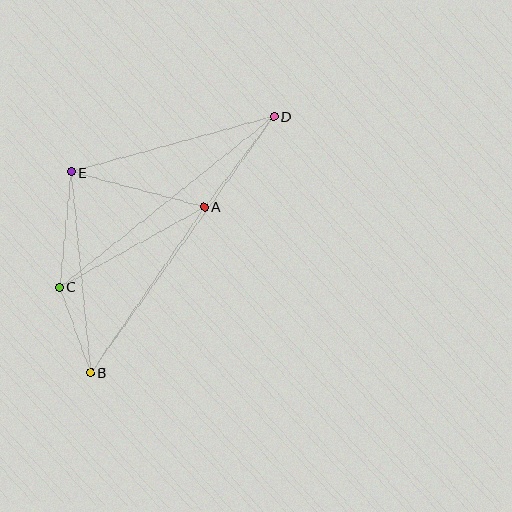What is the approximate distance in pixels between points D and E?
The distance between D and E is approximately 210 pixels.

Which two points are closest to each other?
Points B and C are closest to each other.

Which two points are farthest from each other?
Points B and D are farthest from each other.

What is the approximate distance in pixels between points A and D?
The distance between A and D is approximately 114 pixels.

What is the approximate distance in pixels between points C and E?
The distance between C and E is approximately 116 pixels.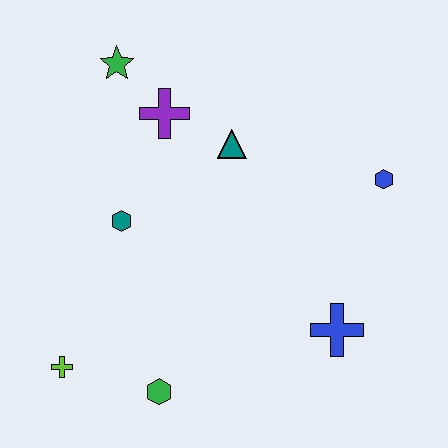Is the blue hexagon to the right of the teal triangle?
Yes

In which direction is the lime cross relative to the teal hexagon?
The lime cross is below the teal hexagon.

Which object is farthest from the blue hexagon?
The lime cross is farthest from the blue hexagon.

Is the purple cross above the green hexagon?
Yes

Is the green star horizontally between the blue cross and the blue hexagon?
No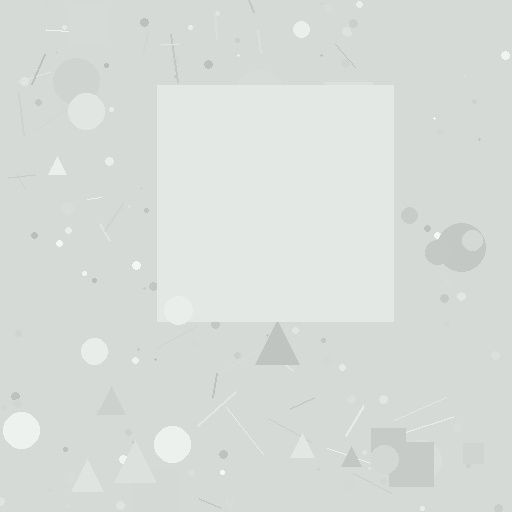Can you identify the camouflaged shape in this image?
The camouflaged shape is a square.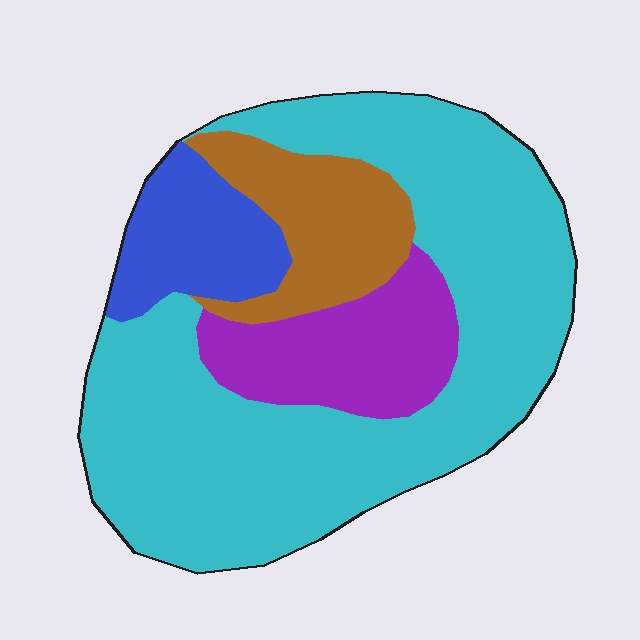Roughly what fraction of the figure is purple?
Purple takes up about one sixth (1/6) of the figure.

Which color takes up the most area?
Cyan, at roughly 60%.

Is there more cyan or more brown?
Cyan.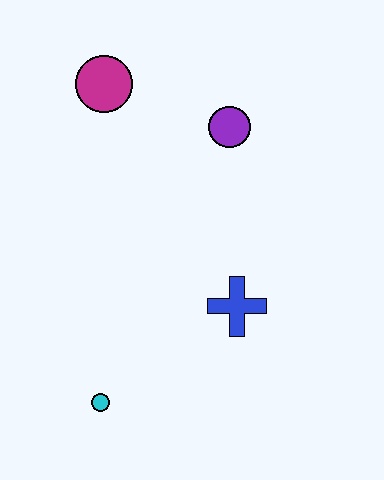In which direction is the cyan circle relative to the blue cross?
The cyan circle is to the left of the blue cross.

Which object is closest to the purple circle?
The magenta circle is closest to the purple circle.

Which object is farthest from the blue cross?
The magenta circle is farthest from the blue cross.